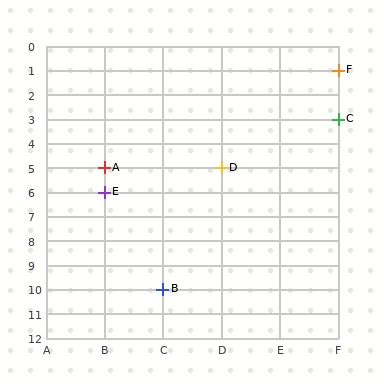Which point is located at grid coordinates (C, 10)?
Point B is at (C, 10).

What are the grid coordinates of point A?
Point A is at grid coordinates (B, 5).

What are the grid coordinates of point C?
Point C is at grid coordinates (F, 3).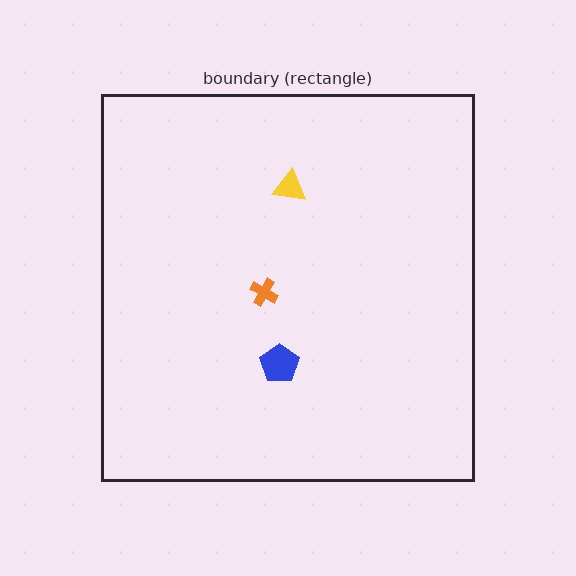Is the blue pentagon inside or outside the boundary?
Inside.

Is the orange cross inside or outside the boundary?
Inside.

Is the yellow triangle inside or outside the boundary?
Inside.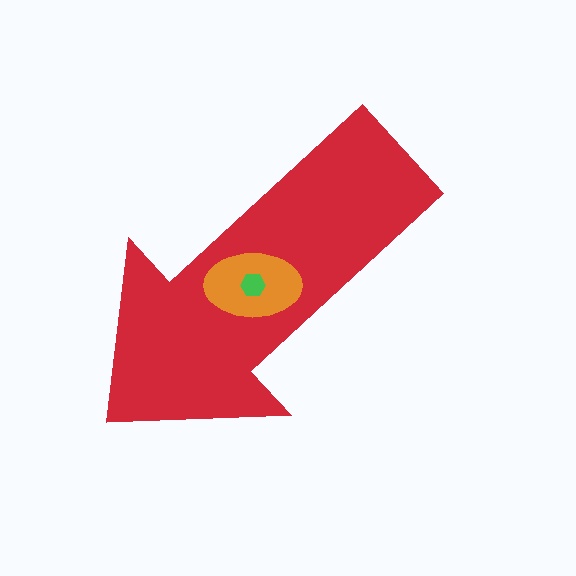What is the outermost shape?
The red arrow.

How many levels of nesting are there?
3.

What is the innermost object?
The green hexagon.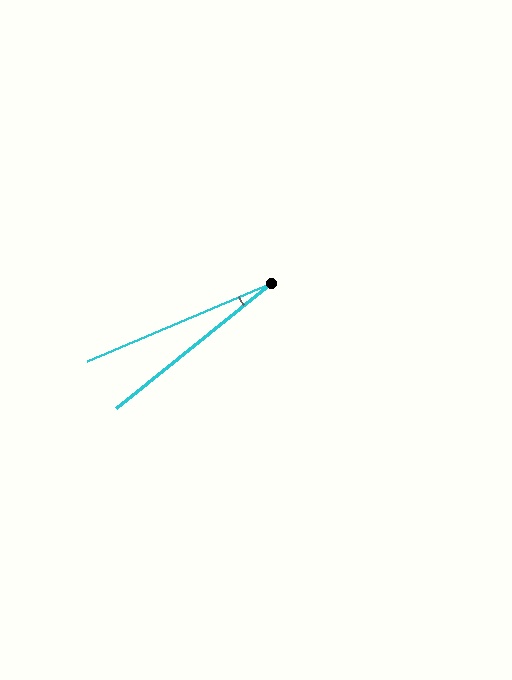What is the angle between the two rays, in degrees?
Approximately 16 degrees.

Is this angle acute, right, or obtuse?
It is acute.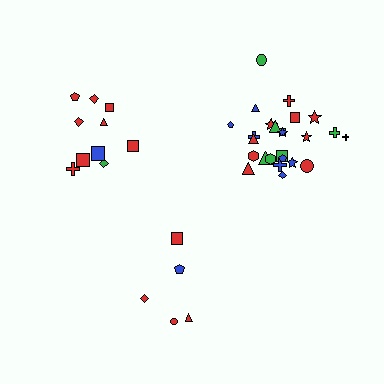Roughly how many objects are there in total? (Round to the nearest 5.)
Roughly 40 objects in total.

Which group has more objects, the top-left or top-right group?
The top-right group.